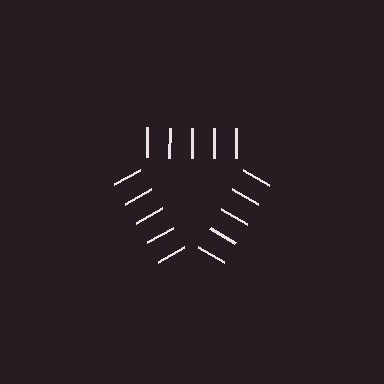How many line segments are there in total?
15 — 5 along each of the 3 edges.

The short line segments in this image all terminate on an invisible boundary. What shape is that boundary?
An illusory triangle — the line segments terminate on its edges but no continuous stroke is drawn.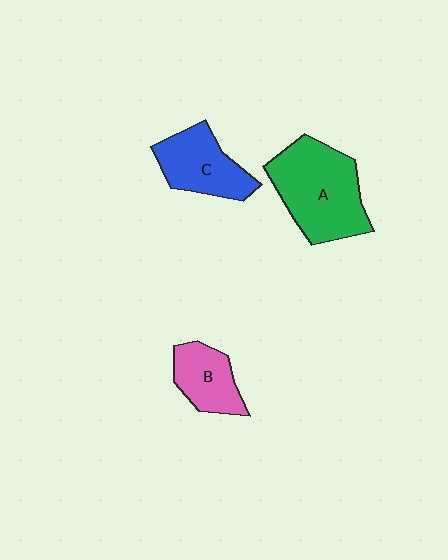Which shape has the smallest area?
Shape B (pink).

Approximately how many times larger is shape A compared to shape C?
Approximately 1.5 times.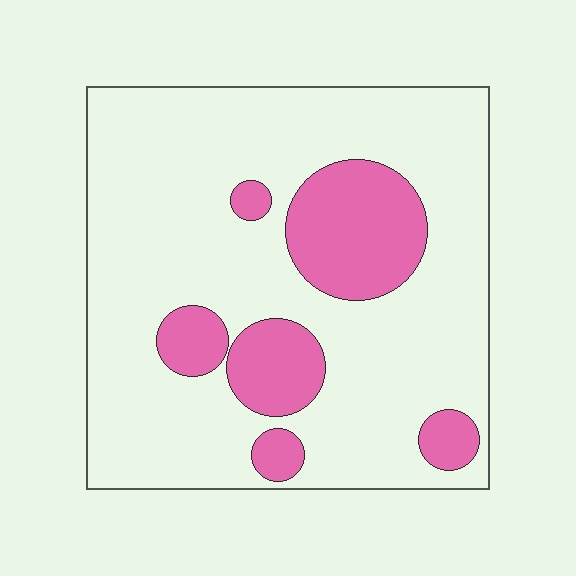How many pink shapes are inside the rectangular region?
6.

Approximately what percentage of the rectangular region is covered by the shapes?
Approximately 20%.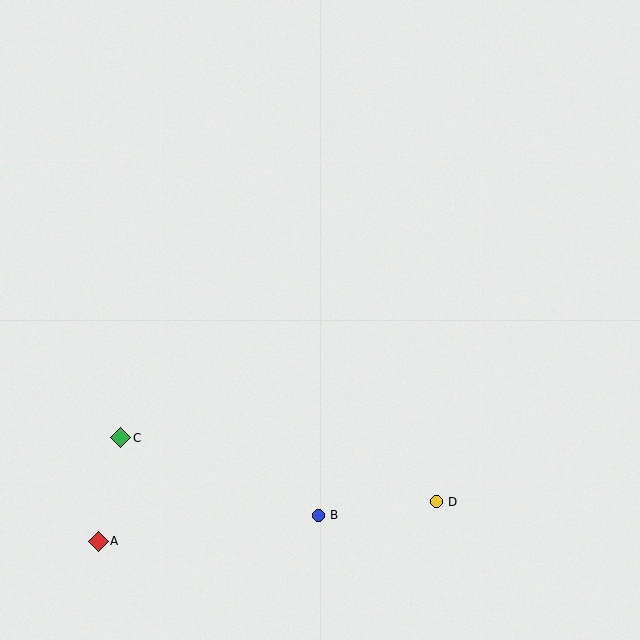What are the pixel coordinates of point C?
Point C is at (121, 438).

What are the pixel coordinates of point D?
Point D is at (436, 502).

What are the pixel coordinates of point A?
Point A is at (98, 541).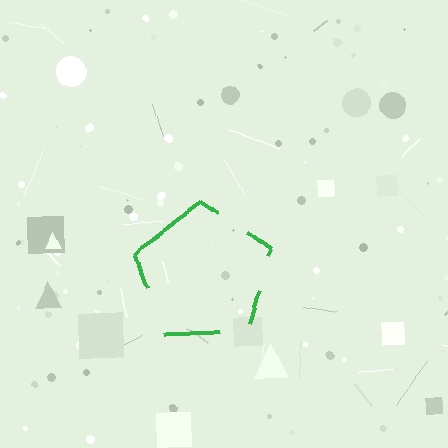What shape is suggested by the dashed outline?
The dashed outline suggests a pentagon.